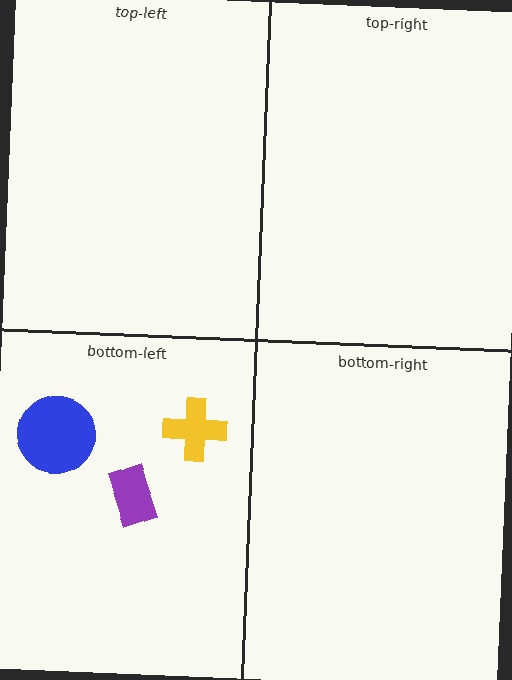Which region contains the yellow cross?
The bottom-left region.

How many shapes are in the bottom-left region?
3.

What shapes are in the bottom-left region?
The blue circle, the yellow cross, the purple rectangle.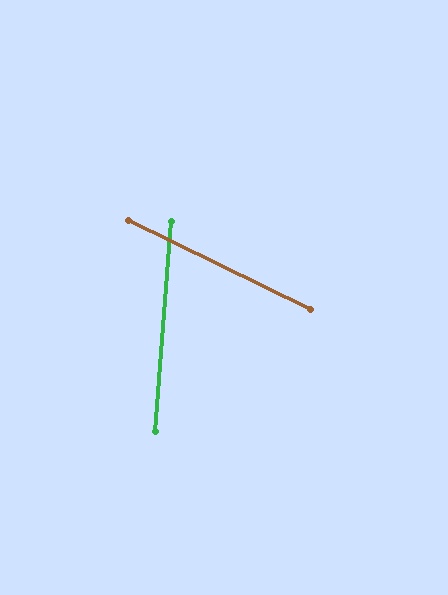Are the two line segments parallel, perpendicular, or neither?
Neither parallel nor perpendicular — they differ by about 68°.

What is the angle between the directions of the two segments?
Approximately 68 degrees.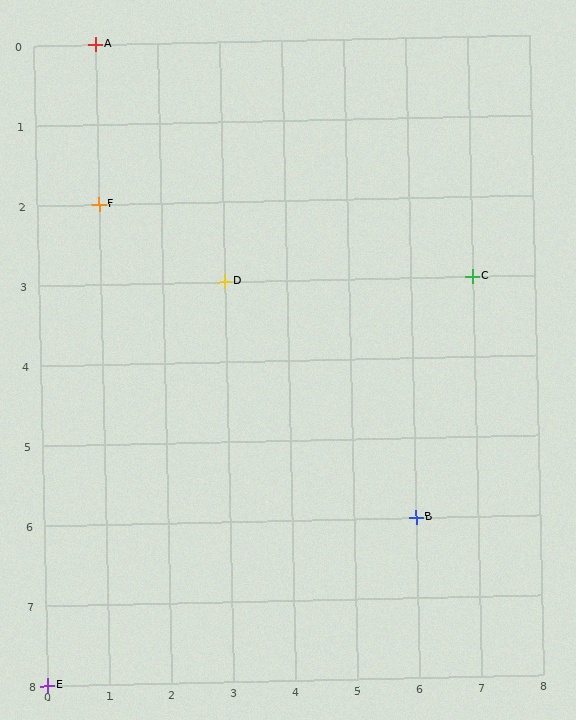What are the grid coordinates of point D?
Point D is at grid coordinates (3, 3).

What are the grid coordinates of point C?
Point C is at grid coordinates (7, 3).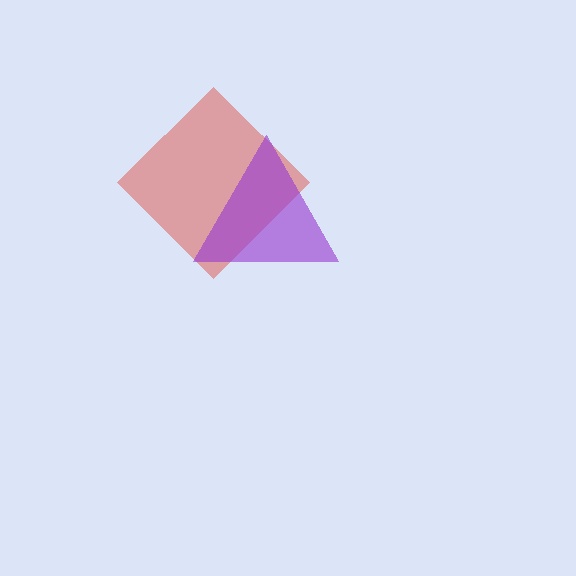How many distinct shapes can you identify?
There are 2 distinct shapes: a red diamond, a purple triangle.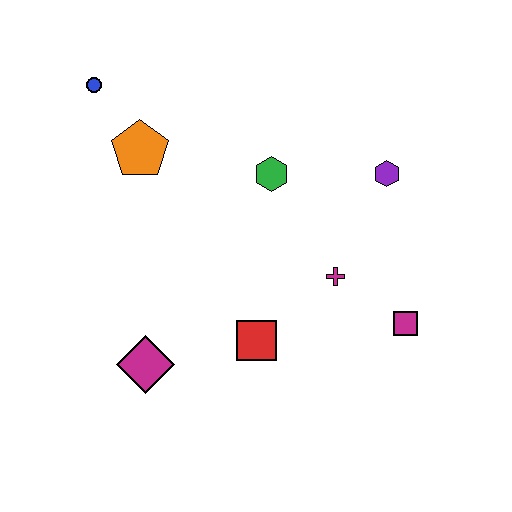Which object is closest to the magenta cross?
The magenta square is closest to the magenta cross.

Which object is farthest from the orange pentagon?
The magenta square is farthest from the orange pentagon.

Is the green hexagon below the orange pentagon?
Yes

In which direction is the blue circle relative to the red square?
The blue circle is above the red square.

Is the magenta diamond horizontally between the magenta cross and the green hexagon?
No